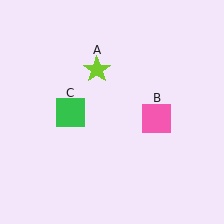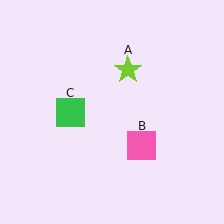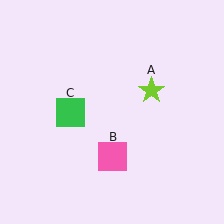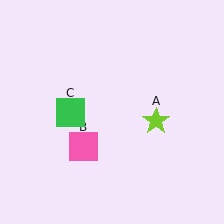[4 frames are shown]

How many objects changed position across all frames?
2 objects changed position: lime star (object A), pink square (object B).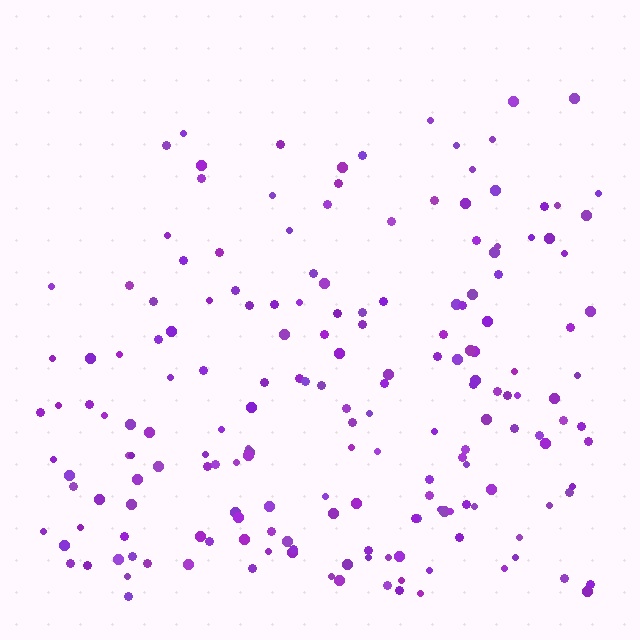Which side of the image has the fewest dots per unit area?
The top.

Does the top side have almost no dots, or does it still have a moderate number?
Still a moderate number, just noticeably fewer than the bottom.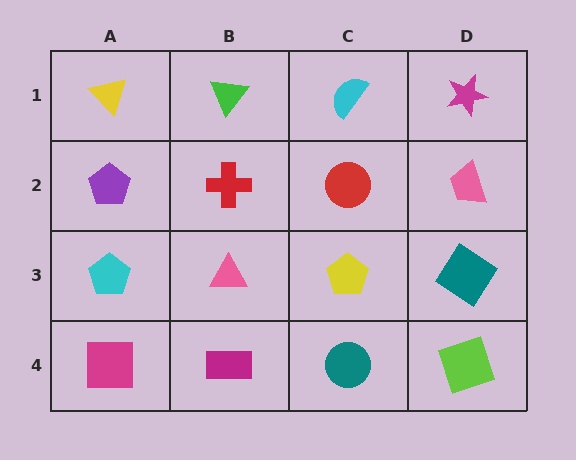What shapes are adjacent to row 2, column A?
A yellow triangle (row 1, column A), a cyan pentagon (row 3, column A), a red cross (row 2, column B).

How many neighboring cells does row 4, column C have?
3.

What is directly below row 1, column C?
A red circle.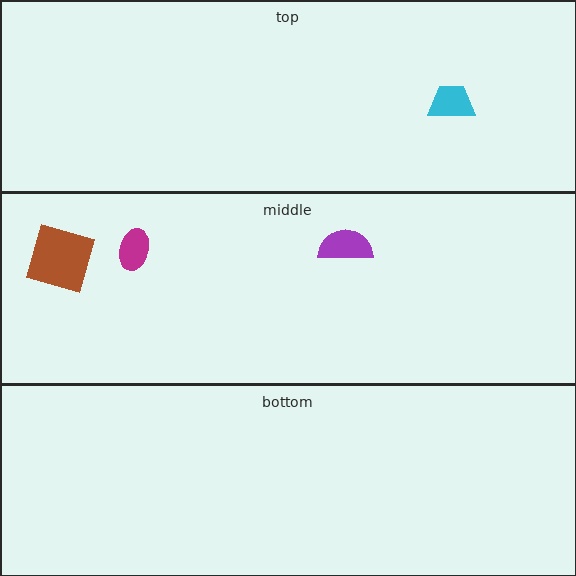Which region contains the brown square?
The middle region.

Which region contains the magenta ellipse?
The middle region.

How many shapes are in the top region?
1.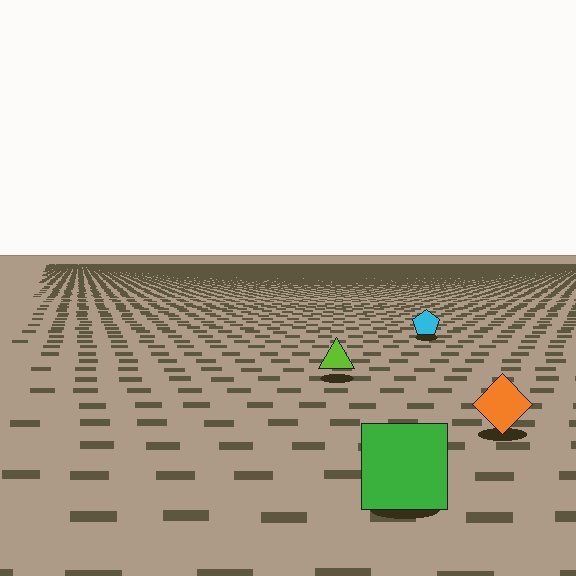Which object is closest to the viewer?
The green square is closest. The texture marks near it are larger and more spread out.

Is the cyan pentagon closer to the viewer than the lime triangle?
No. The lime triangle is closer — you can tell from the texture gradient: the ground texture is coarser near it.